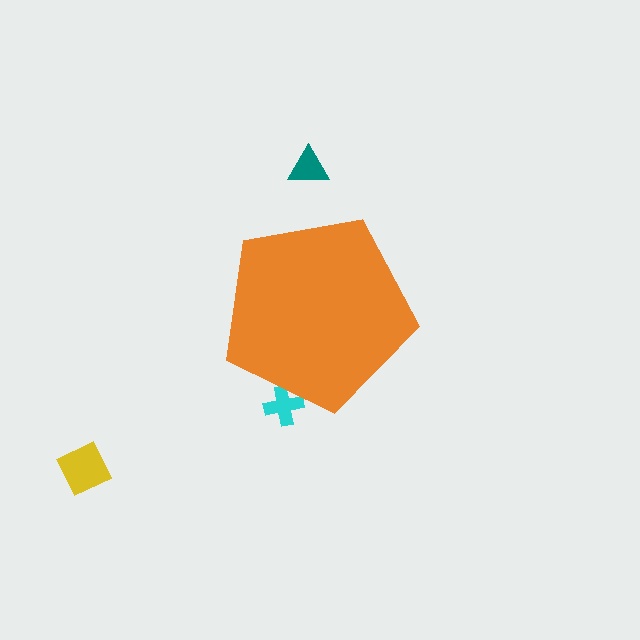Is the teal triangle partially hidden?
No, the teal triangle is fully visible.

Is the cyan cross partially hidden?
Yes, the cyan cross is partially hidden behind the orange pentagon.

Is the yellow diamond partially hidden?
No, the yellow diamond is fully visible.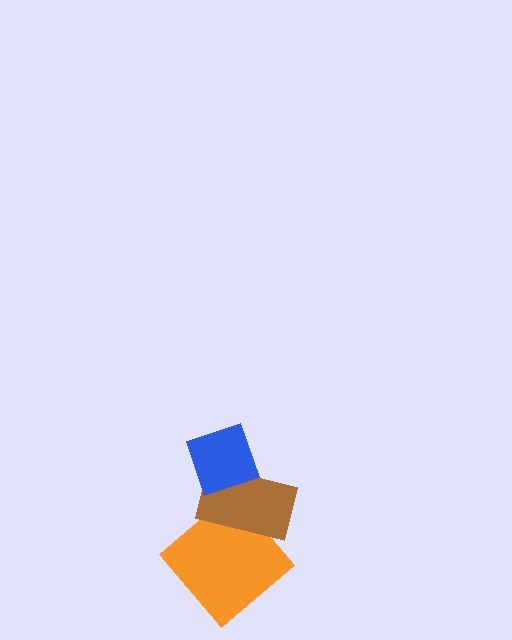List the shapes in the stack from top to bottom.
From top to bottom: the blue diamond, the brown rectangle, the orange diamond.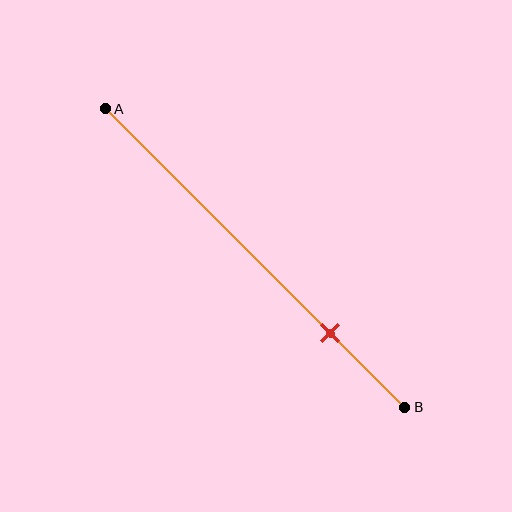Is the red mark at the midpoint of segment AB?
No, the mark is at about 75% from A, not at the 50% midpoint.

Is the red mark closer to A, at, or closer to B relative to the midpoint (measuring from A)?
The red mark is closer to point B than the midpoint of segment AB.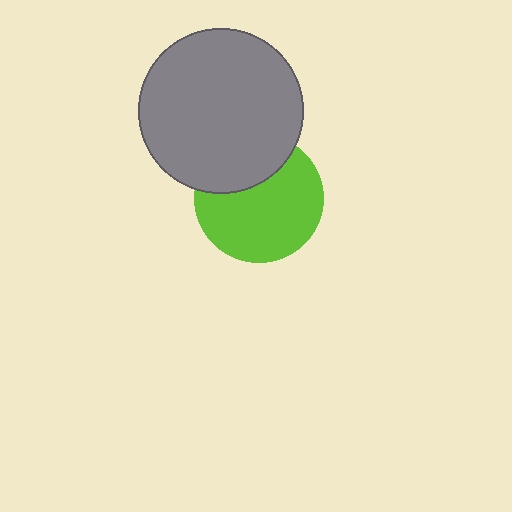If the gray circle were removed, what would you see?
You would see the complete lime circle.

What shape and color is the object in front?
The object in front is a gray circle.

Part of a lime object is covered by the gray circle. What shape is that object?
It is a circle.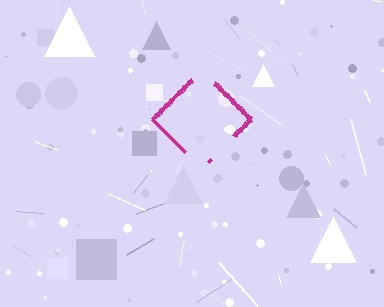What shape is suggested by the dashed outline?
The dashed outline suggests a diamond.